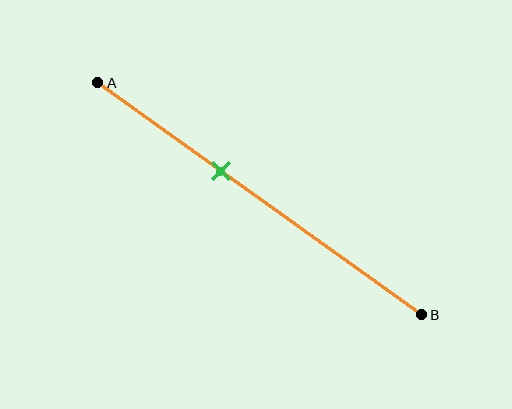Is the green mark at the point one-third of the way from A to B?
No, the mark is at about 40% from A, not at the 33% one-third point.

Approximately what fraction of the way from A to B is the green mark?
The green mark is approximately 40% of the way from A to B.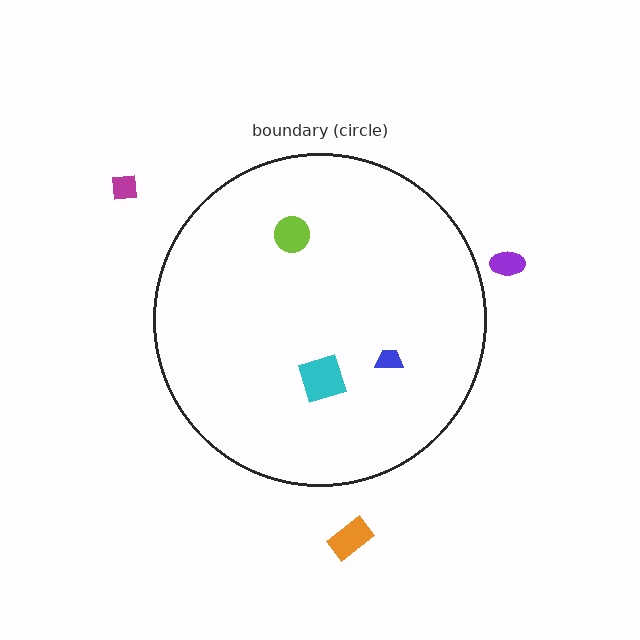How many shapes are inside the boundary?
3 inside, 3 outside.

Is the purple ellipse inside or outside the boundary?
Outside.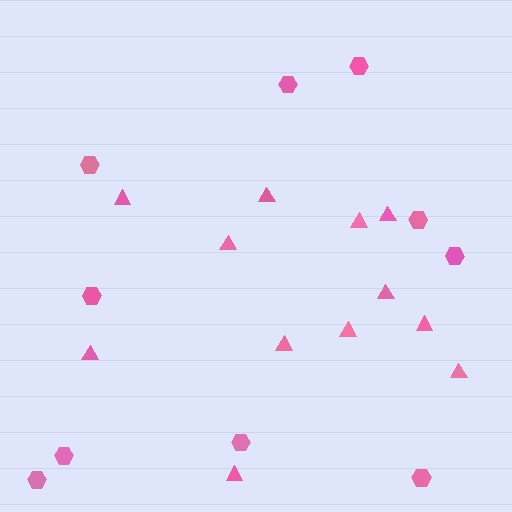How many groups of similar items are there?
There are 2 groups: one group of hexagons (10) and one group of triangles (12).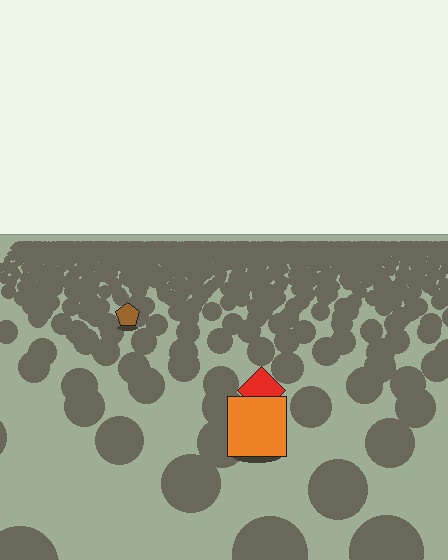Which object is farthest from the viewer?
The brown pentagon is farthest from the viewer. It appears smaller and the ground texture around it is denser.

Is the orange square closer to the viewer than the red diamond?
Yes. The orange square is closer — you can tell from the texture gradient: the ground texture is coarser near it.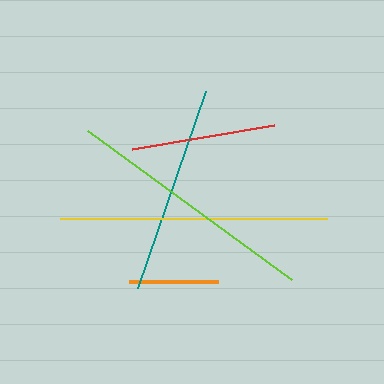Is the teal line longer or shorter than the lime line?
The lime line is longer than the teal line.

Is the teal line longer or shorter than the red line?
The teal line is longer than the red line.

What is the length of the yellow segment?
The yellow segment is approximately 266 pixels long.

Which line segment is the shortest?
The orange line is the shortest at approximately 90 pixels.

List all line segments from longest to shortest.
From longest to shortest: yellow, lime, teal, red, orange.